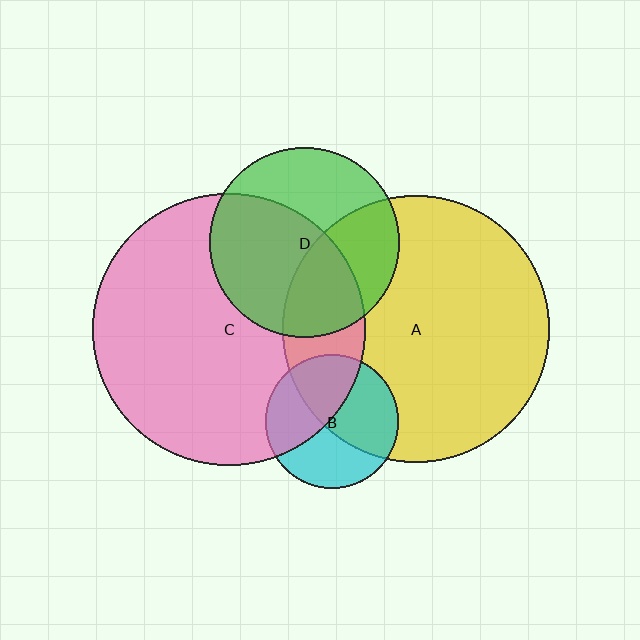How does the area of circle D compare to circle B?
Approximately 2.0 times.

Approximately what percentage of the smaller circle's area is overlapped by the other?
Approximately 35%.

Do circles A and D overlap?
Yes.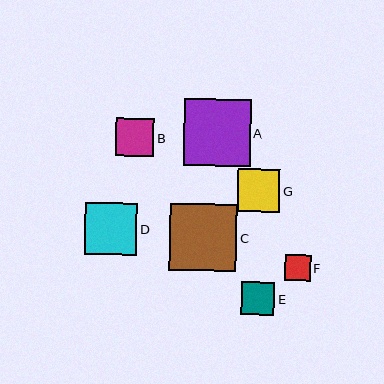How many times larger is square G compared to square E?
Square G is approximately 1.3 times the size of square E.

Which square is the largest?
Square C is the largest with a size of approximately 68 pixels.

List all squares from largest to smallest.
From largest to smallest: C, A, D, G, B, E, F.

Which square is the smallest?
Square F is the smallest with a size of approximately 26 pixels.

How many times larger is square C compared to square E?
Square C is approximately 2.1 times the size of square E.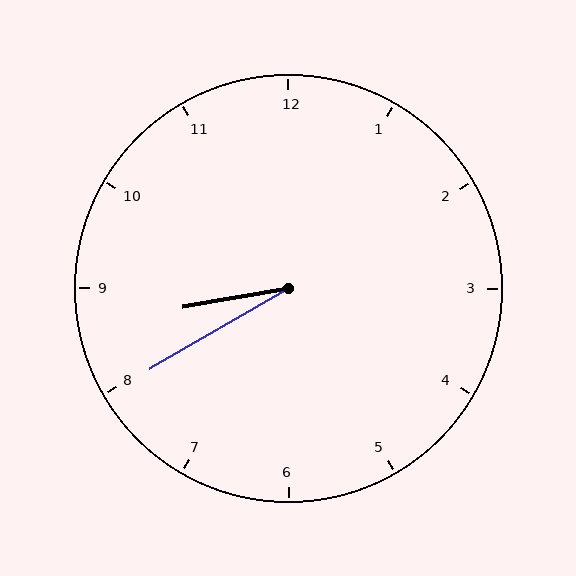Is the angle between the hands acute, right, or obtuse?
It is acute.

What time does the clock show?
8:40.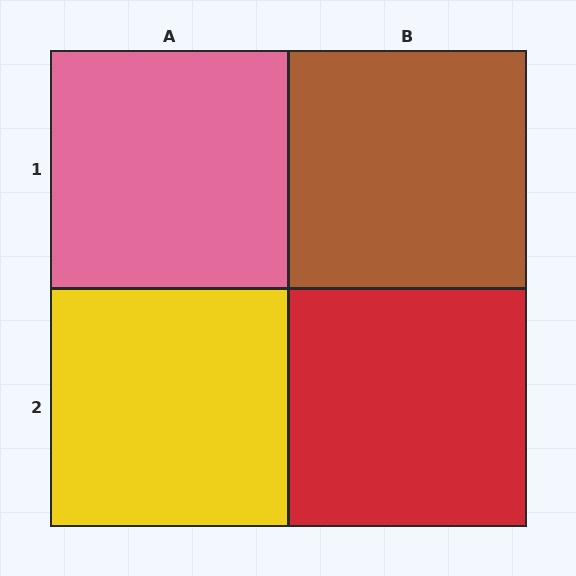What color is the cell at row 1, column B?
Brown.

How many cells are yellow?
1 cell is yellow.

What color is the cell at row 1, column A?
Pink.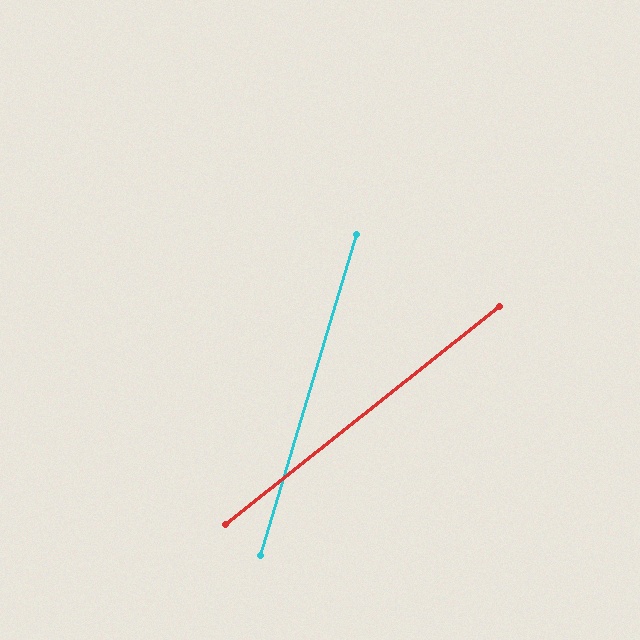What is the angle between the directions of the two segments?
Approximately 35 degrees.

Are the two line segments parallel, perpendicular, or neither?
Neither parallel nor perpendicular — they differ by about 35°.